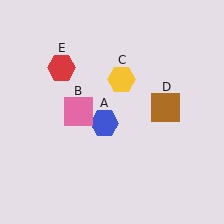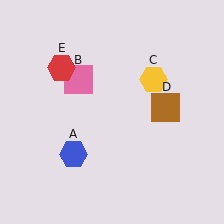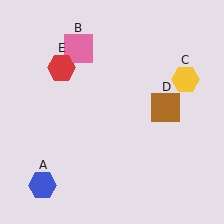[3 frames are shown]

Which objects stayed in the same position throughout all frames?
Brown square (object D) and red hexagon (object E) remained stationary.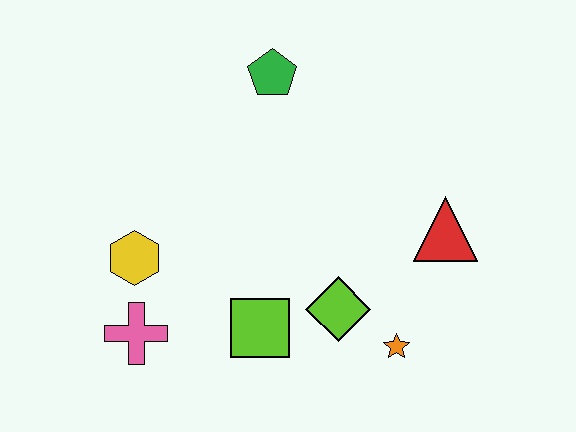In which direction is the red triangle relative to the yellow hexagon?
The red triangle is to the right of the yellow hexagon.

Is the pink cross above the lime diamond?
No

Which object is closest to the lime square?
The lime diamond is closest to the lime square.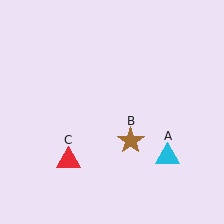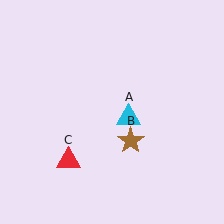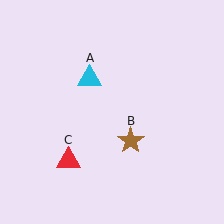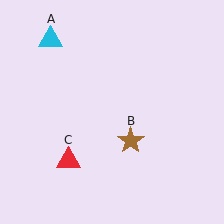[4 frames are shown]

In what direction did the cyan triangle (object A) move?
The cyan triangle (object A) moved up and to the left.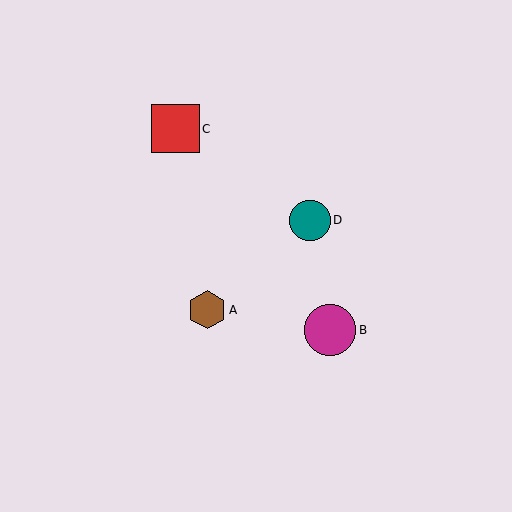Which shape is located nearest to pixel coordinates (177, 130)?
The red square (labeled C) at (176, 129) is nearest to that location.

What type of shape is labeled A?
Shape A is a brown hexagon.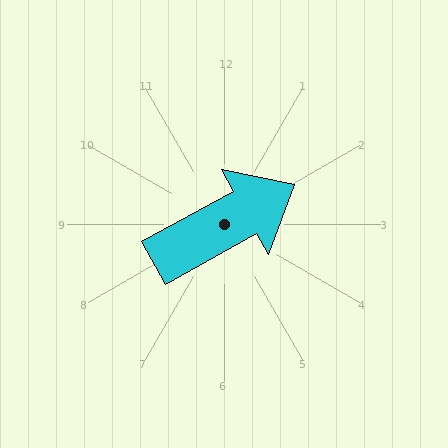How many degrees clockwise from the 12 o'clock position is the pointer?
Approximately 61 degrees.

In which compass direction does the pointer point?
Northeast.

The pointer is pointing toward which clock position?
Roughly 2 o'clock.